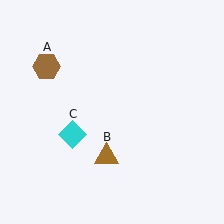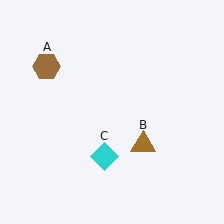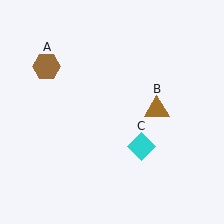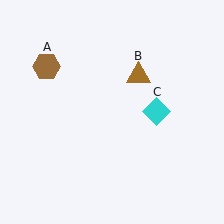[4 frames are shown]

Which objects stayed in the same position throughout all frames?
Brown hexagon (object A) remained stationary.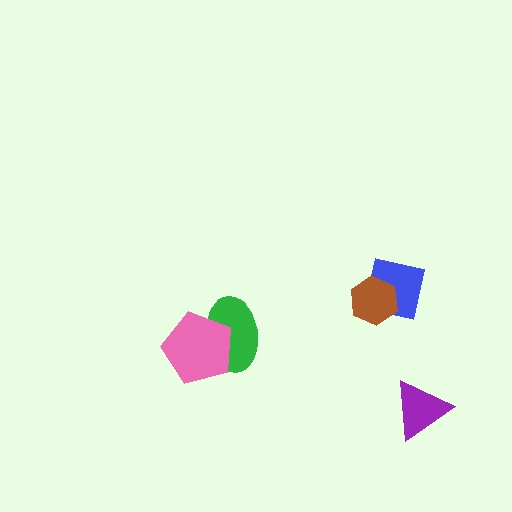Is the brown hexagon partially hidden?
No, no other shape covers it.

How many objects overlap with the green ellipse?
1 object overlaps with the green ellipse.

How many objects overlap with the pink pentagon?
1 object overlaps with the pink pentagon.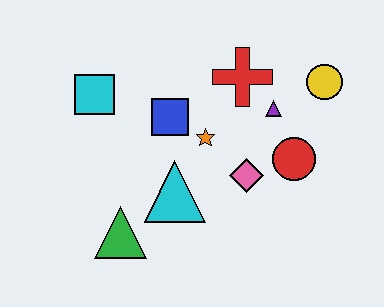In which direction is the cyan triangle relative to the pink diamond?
The cyan triangle is to the left of the pink diamond.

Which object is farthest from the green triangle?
The yellow circle is farthest from the green triangle.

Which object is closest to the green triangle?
The cyan triangle is closest to the green triangle.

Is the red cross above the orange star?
Yes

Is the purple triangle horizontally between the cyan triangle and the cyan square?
No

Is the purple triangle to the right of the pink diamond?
Yes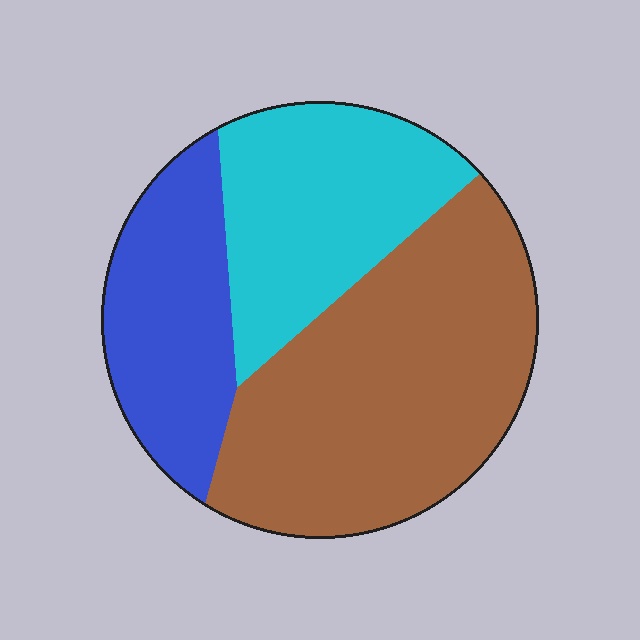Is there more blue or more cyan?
Cyan.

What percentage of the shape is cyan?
Cyan covers 28% of the shape.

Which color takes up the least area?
Blue, at roughly 25%.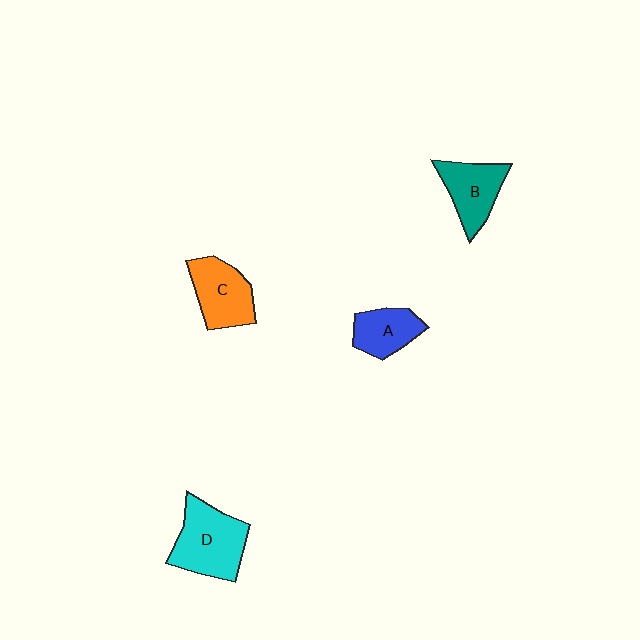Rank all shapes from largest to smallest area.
From largest to smallest: D (cyan), C (orange), B (teal), A (blue).